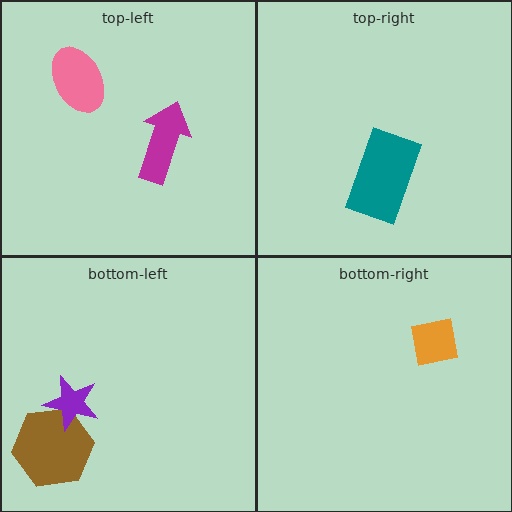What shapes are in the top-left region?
The magenta arrow, the pink ellipse.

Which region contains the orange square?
The bottom-right region.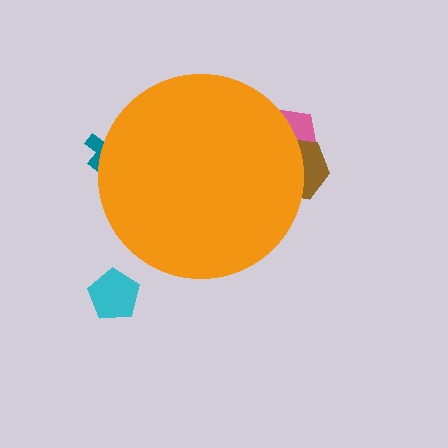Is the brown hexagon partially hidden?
Yes, the brown hexagon is partially hidden behind the orange circle.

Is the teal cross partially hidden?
Yes, the teal cross is partially hidden behind the orange circle.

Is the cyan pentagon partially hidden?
No, the cyan pentagon is fully visible.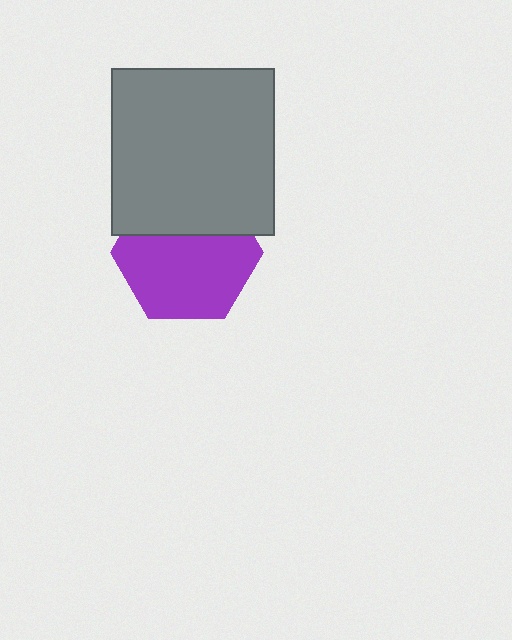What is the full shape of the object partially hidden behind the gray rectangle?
The partially hidden object is a purple hexagon.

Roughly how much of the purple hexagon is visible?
Most of it is visible (roughly 66%).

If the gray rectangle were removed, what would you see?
You would see the complete purple hexagon.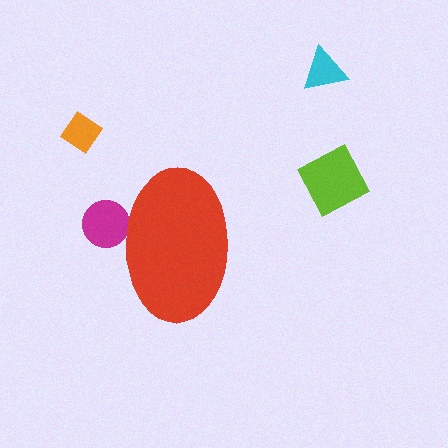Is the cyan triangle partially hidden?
No, the cyan triangle is fully visible.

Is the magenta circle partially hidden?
Yes, the magenta circle is partially hidden behind the red ellipse.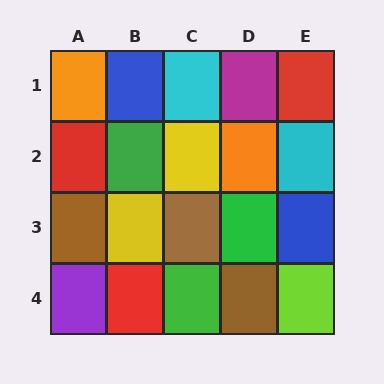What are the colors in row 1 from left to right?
Orange, blue, cyan, magenta, red.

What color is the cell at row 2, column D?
Orange.